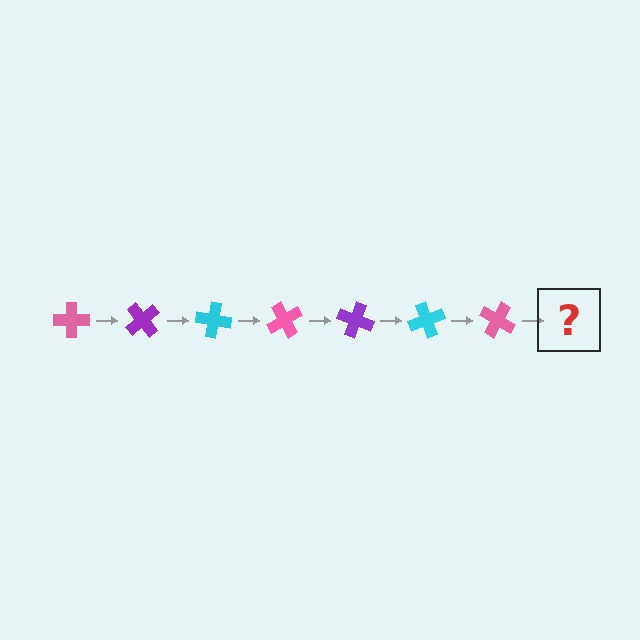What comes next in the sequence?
The next element should be a purple cross, rotated 350 degrees from the start.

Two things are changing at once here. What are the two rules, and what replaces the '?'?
The two rules are that it rotates 50 degrees each step and the color cycles through pink, purple, and cyan. The '?' should be a purple cross, rotated 350 degrees from the start.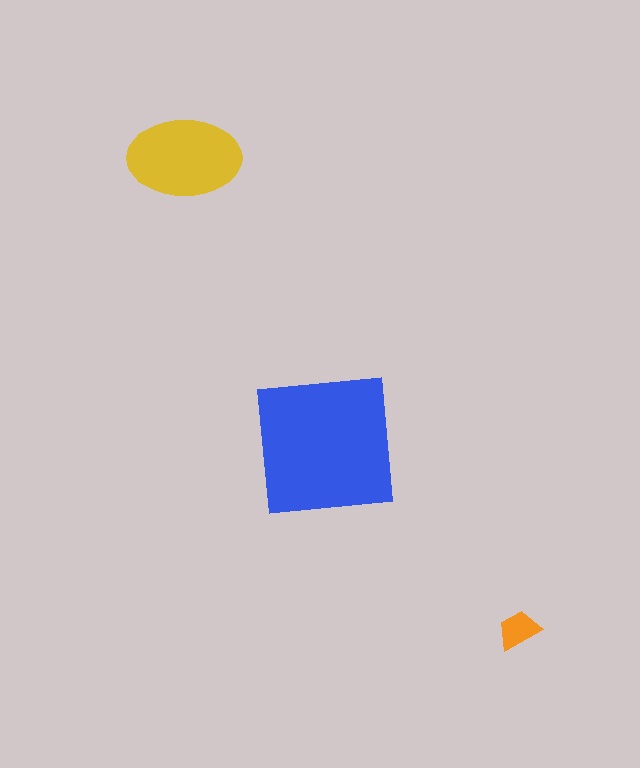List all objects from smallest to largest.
The orange trapezoid, the yellow ellipse, the blue square.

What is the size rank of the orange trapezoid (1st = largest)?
3rd.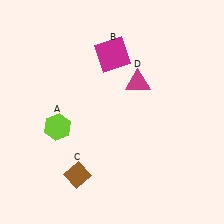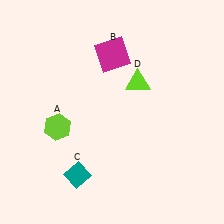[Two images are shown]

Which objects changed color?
C changed from brown to teal. D changed from magenta to lime.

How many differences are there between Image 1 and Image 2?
There are 2 differences between the two images.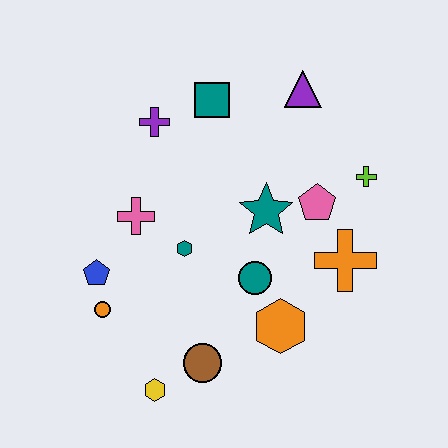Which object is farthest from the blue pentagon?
The lime cross is farthest from the blue pentagon.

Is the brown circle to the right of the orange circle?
Yes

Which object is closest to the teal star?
The pink pentagon is closest to the teal star.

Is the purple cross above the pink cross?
Yes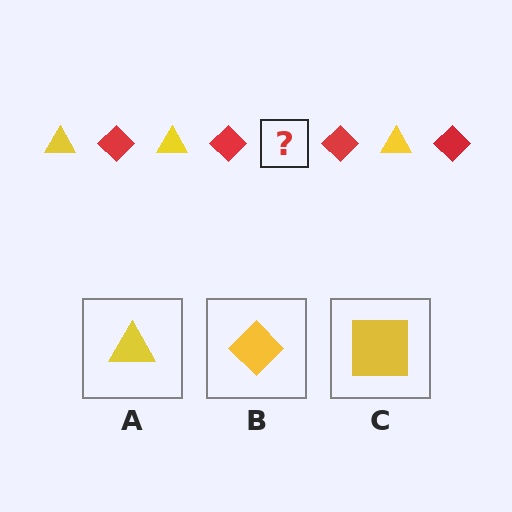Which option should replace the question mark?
Option A.